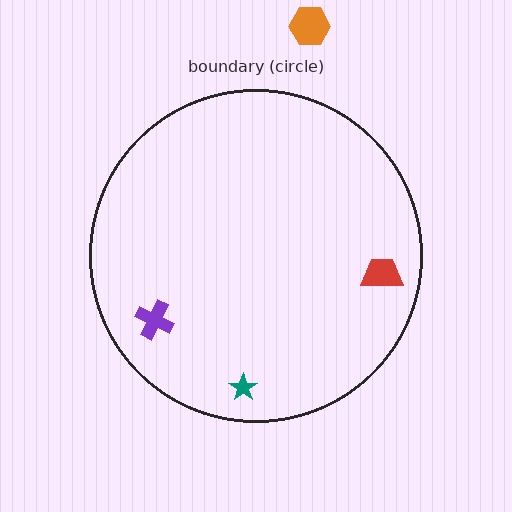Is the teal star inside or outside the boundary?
Inside.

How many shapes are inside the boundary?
3 inside, 1 outside.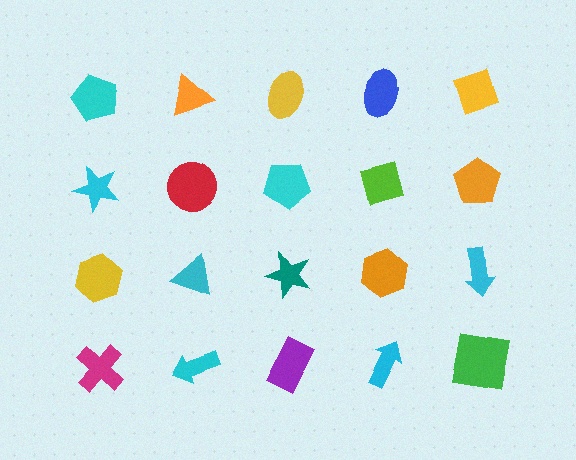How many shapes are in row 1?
5 shapes.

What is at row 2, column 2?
A red circle.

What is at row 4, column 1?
A magenta cross.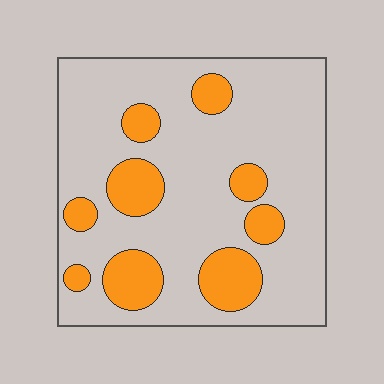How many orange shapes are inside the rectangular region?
9.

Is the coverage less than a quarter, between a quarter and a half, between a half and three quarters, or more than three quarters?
Less than a quarter.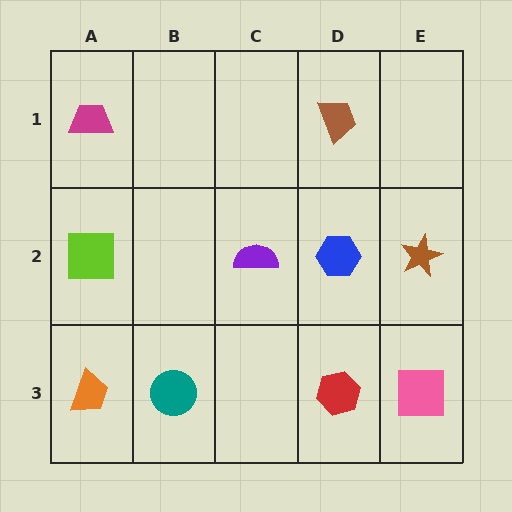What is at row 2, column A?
A lime square.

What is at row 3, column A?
An orange trapezoid.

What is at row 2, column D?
A blue hexagon.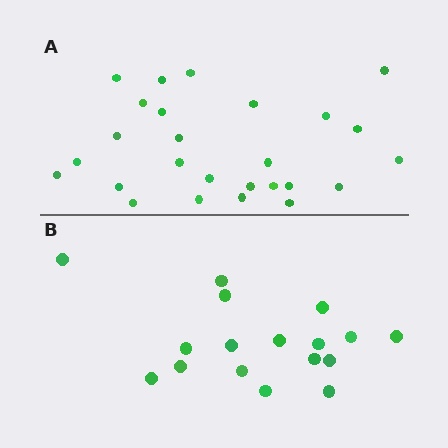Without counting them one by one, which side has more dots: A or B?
Region A (the top region) has more dots.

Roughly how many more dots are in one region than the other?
Region A has roughly 8 or so more dots than region B.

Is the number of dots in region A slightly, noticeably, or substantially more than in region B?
Region A has substantially more. The ratio is roughly 1.5 to 1.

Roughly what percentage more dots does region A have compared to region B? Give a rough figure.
About 55% more.